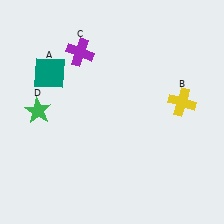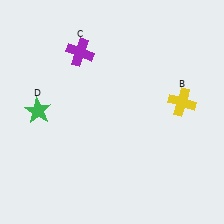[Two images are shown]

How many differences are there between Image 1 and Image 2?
There is 1 difference between the two images.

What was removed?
The teal square (A) was removed in Image 2.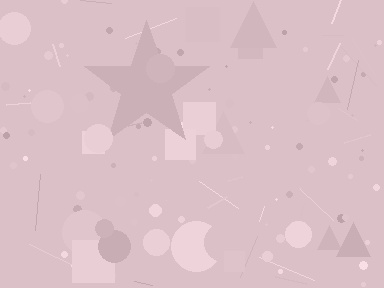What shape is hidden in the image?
A star is hidden in the image.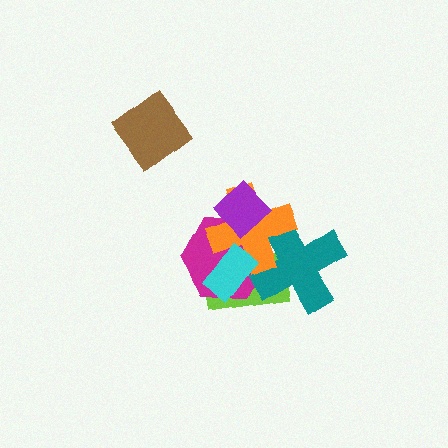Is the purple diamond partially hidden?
No, no other shape covers it.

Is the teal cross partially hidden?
Yes, it is partially covered by another shape.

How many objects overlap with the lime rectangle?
4 objects overlap with the lime rectangle.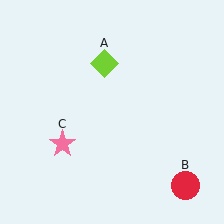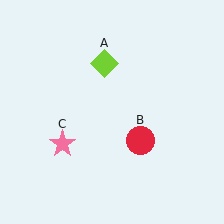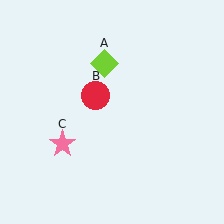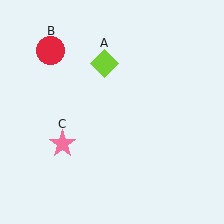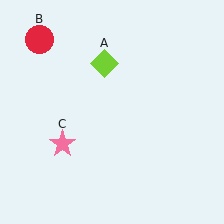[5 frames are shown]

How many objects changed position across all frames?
1 object changed position: red circle (object B).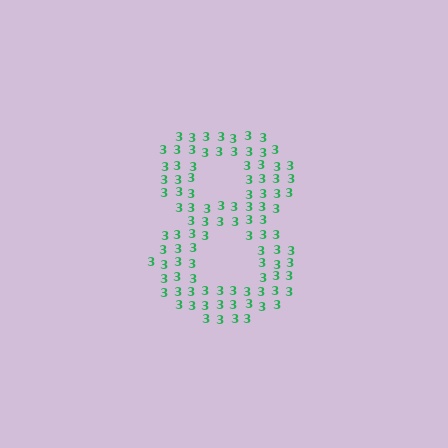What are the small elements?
The small elements are digit 3's.